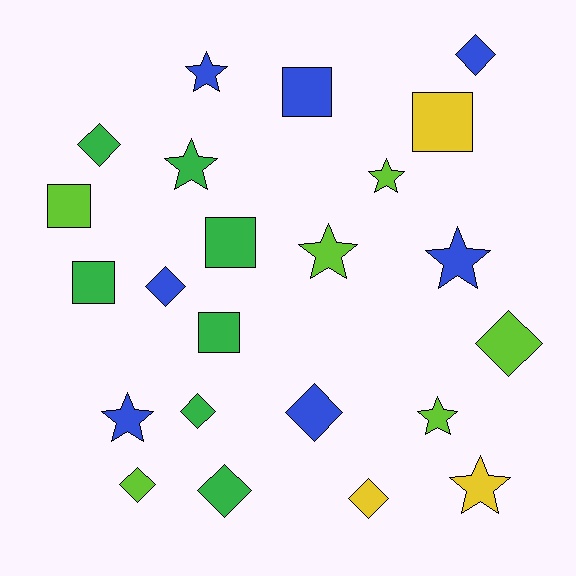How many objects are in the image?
There are 23 objects.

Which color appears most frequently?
Blue, with 7 objects.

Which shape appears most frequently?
Diamond, with 9 objects.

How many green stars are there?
There is 1 green star.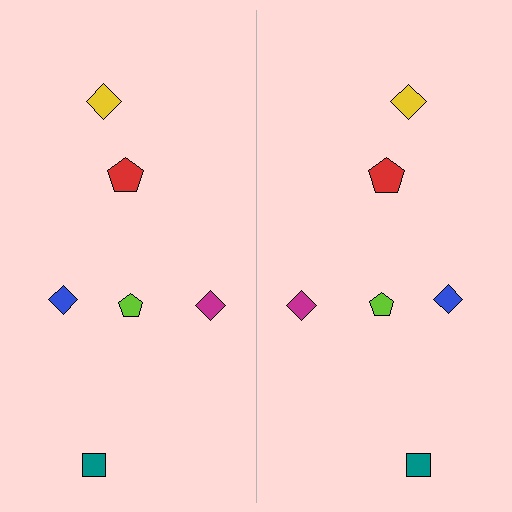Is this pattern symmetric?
Yes, this pattern has bilateral (reflection) symmetry.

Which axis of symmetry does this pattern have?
The pattern has a vertical axis of symmetry running through the center of the image.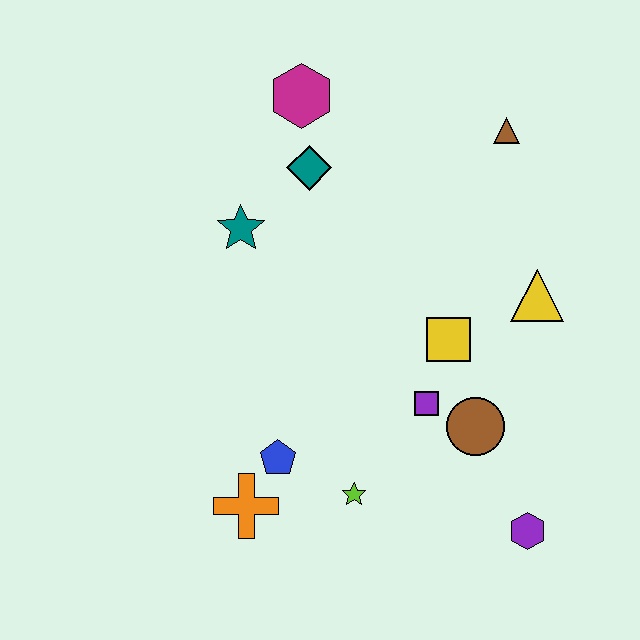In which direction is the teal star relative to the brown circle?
The teal star is to the left of the brown circle.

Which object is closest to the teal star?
The teal diamond is closest to the teal star.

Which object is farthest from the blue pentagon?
The brown triangle is farthest from the blue pentagon.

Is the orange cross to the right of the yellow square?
No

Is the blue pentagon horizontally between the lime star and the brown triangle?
No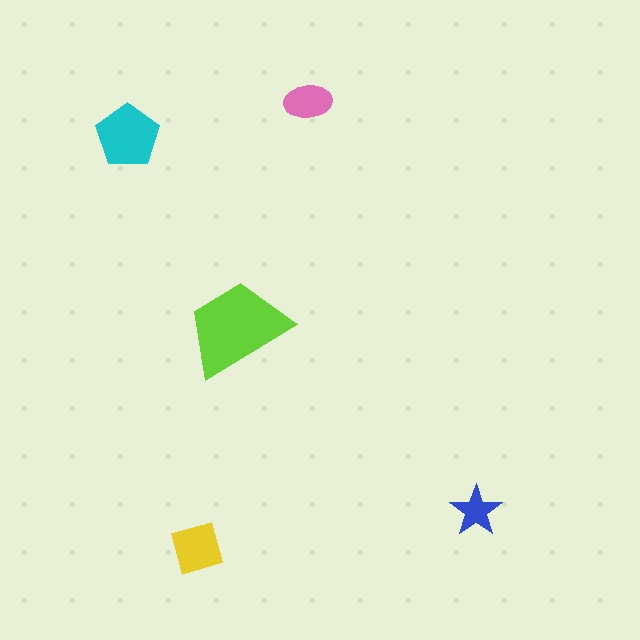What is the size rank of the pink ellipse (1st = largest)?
4th.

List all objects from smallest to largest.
The blue star, the pink ellipse, the yellow diamond, the cyan pentagon, the lime trapezoid.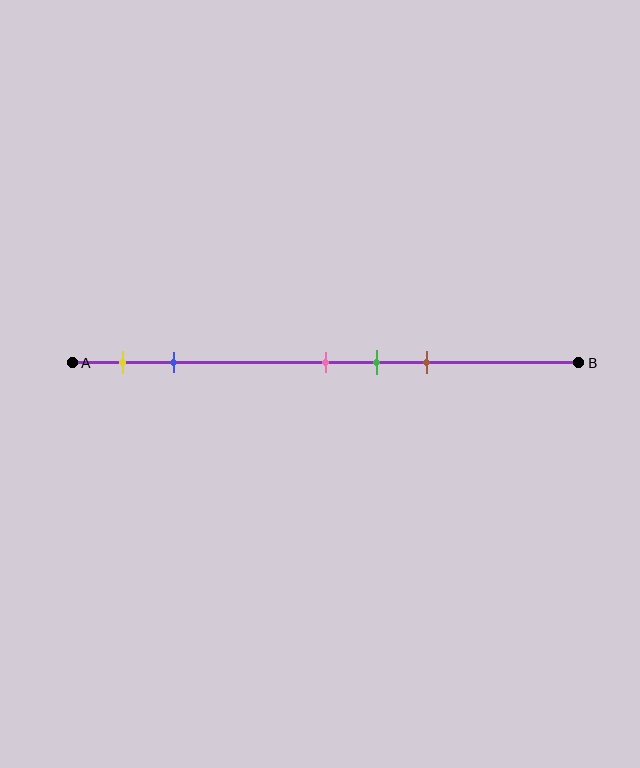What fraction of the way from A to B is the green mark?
The green mark is approximately 60% (0.6) of the way from A to B.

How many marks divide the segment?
There are 5 marks dividing the segment.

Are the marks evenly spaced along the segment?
No, the marks are not evenly spaced.